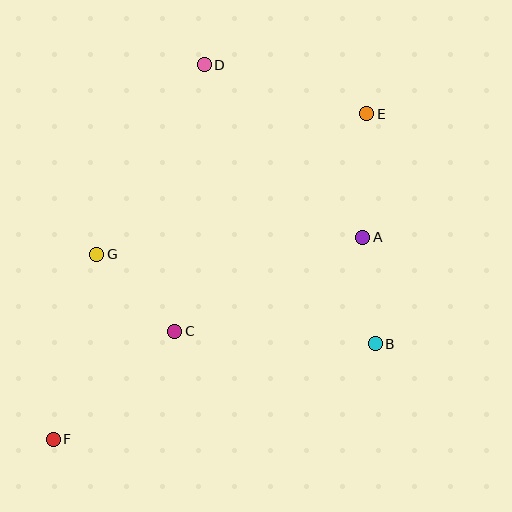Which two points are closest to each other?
Points A and B are closest to each other.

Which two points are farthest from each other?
Points E and F are farthest from each other.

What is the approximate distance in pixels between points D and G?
The distance between D and G is approximately 218 pixels.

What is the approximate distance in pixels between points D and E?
The distance between D and E is approximately 170 pixels.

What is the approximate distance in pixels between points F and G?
The distance between F and G is approximately 190 pixels.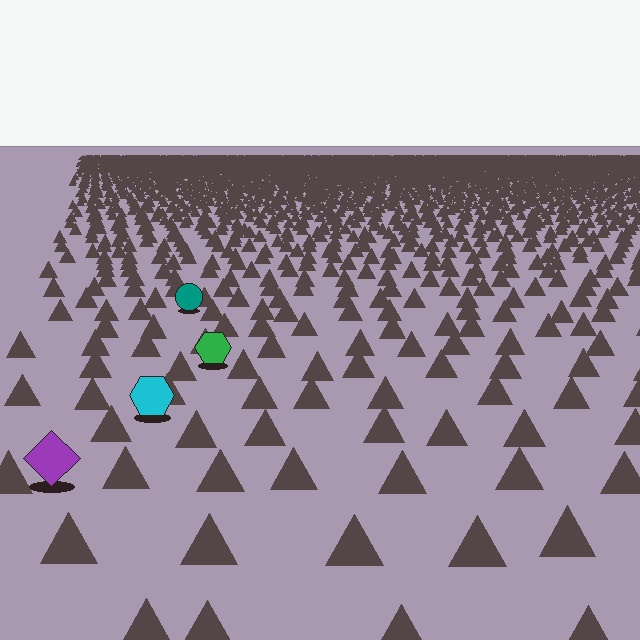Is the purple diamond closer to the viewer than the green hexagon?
Yes. The purple diamond is closer — you can tell from the texture gradient: the ground texture is coarser near it.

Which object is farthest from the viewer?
The teal circle is farthest from the viewer. It appears smaller and the ground texture around it is denser.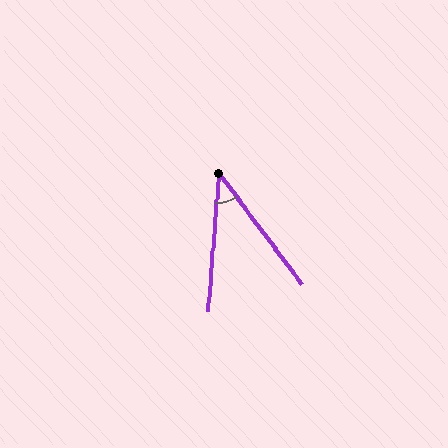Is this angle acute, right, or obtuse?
It is acute.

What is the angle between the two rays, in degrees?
Approximately 41 degrees.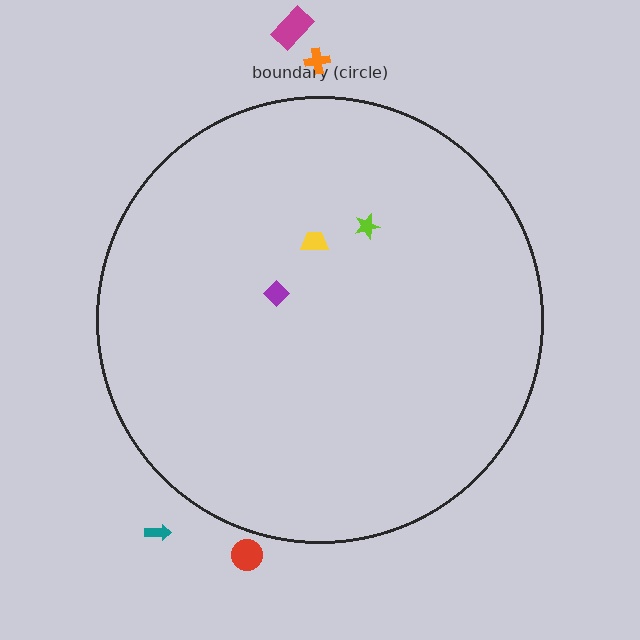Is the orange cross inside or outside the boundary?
Outside.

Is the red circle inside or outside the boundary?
Outside.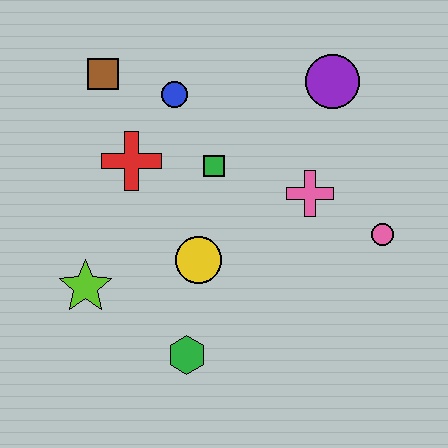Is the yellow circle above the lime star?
Yes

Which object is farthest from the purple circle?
The lime star is farthest from the purple circle.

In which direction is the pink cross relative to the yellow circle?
The pink cross is to the right of the yellow circle.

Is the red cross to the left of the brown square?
No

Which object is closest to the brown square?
The blue circle is closest to the brown square.